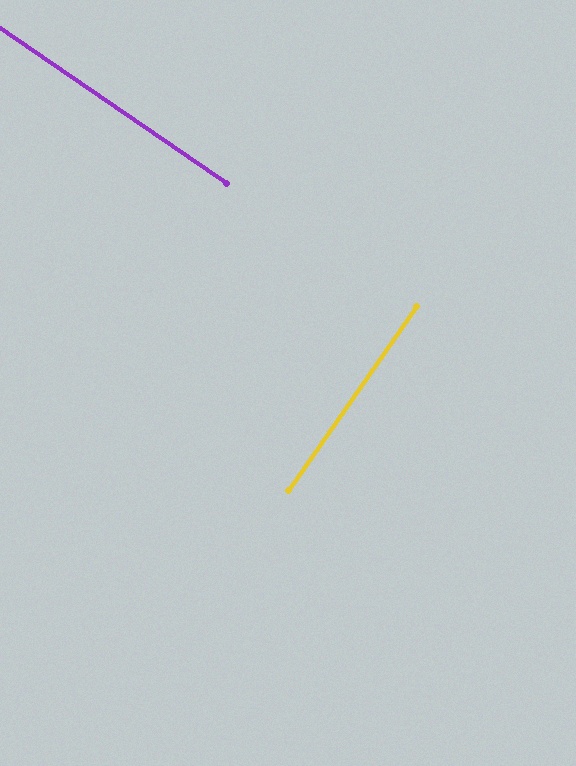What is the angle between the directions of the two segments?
Approximately 89 degrees.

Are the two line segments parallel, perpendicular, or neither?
Perpendicular — they meet at approximately 89°.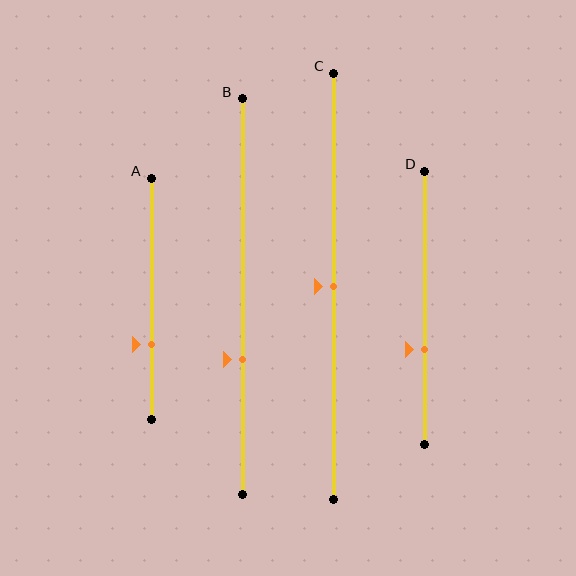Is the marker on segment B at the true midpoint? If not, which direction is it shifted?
No, the marker on segment B is shifted downward by about 16% of the segment length.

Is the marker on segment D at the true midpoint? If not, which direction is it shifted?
No, the marker on segment D is shifted downward by about 15% of the segment length.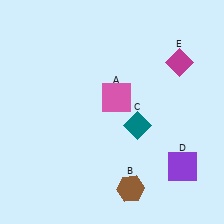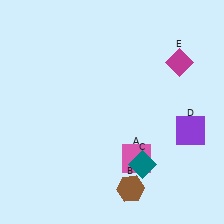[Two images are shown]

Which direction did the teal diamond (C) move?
The teal diamond (C) moved down.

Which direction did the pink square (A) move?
The pink square (A) moved down.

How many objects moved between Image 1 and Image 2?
3 objects moved between the two images.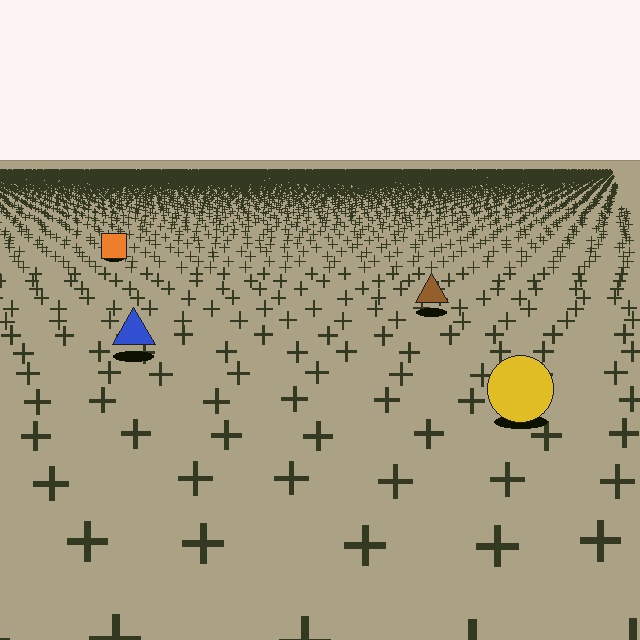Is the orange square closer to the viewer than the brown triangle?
No. The brown triangle is closer — you can tell from the texture gradient: the ground texture is coarser near it.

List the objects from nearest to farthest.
From nearest to farthest: the yellow circle, the blue triangle, the brown triangle, the orange square.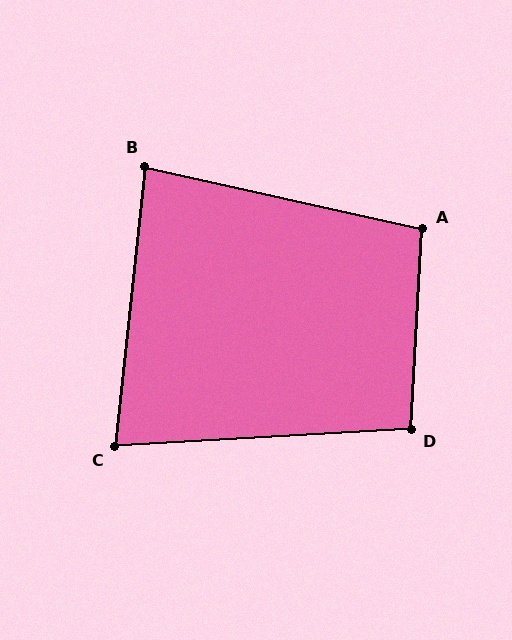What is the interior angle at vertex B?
Approximately 83 degrees (acute).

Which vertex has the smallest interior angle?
C, at approximately 81 degrees.